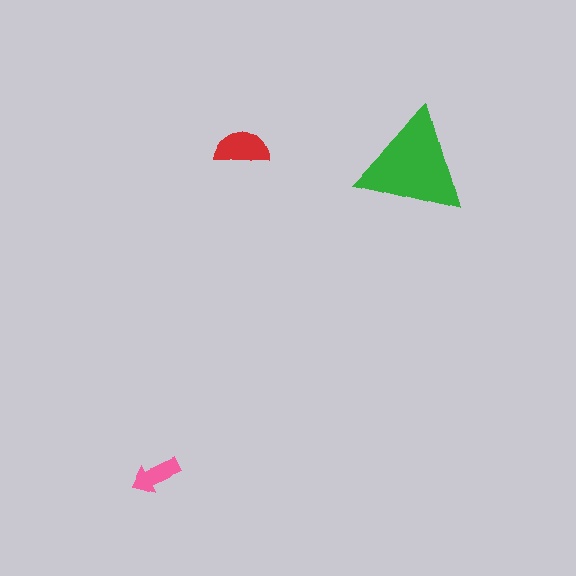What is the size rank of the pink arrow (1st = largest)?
3rd.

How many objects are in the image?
There are 3 objects in the image.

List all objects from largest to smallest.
The green triangle, the red semicircle, the pink arrow.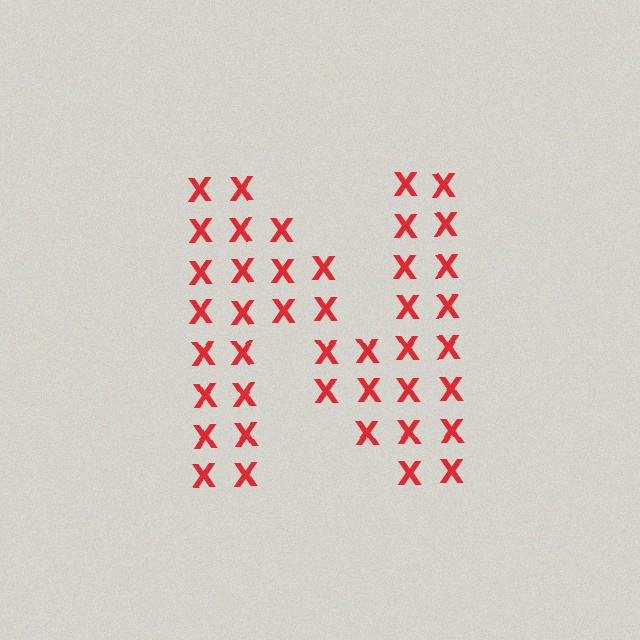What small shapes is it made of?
It is made of small letter X's.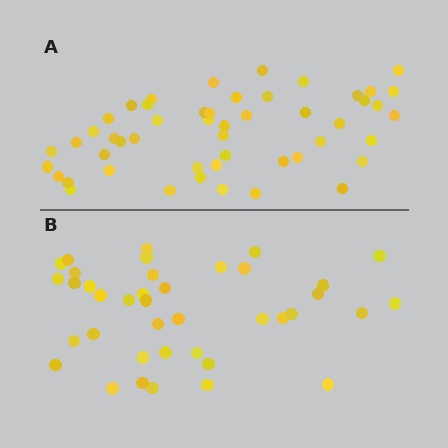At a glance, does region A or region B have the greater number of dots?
Region A (the top region) has more dots.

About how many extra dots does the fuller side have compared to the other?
Region A has roughly 12 or so more dots than region B.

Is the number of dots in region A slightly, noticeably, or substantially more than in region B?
Region A has noticeably more, but not dramatically so. The ratio is roughly 1.3 to 1.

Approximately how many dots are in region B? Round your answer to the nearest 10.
About 40 dots. (The exact count is 39, which rounds to 40.)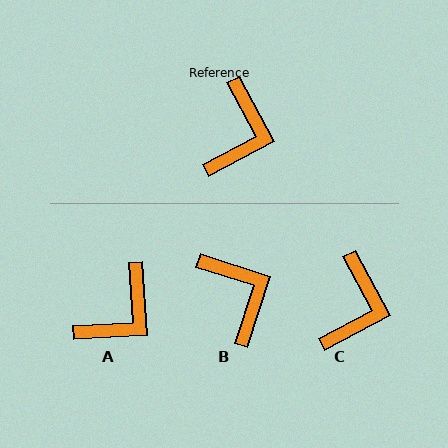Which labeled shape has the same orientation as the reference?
C.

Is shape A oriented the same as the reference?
No, it is off by about 25 degrees.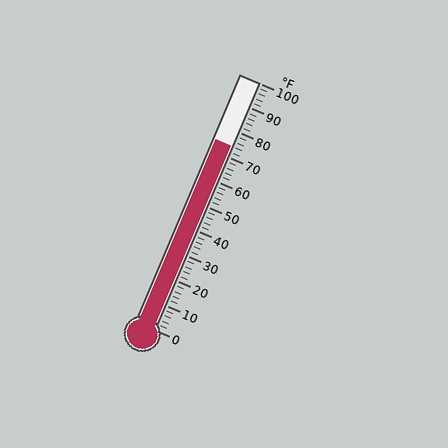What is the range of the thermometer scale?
The thermometer scale ranges from 0°F to 100°F.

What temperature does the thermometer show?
The thermometer shows approximately 74°F.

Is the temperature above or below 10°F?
The temperature is above 10°F.